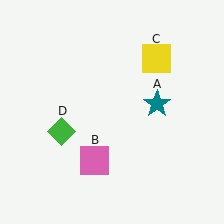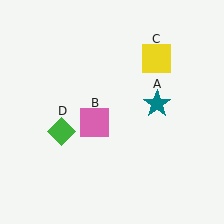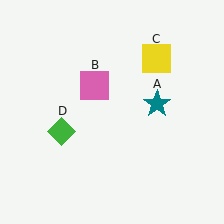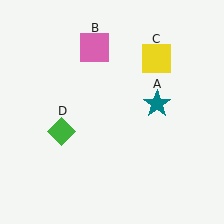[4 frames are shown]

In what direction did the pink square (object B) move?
The pink square (object B) moved up.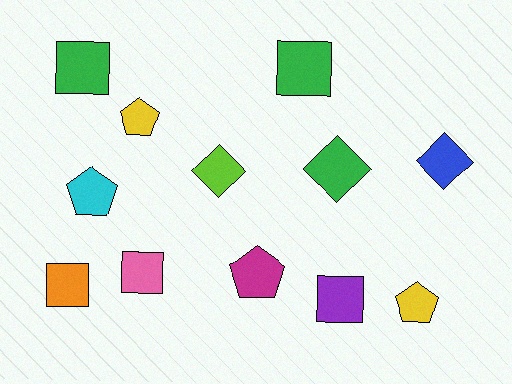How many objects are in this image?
There are 12 objects.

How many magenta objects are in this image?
There is 1 magenta object.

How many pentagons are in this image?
There are 4 pentagons.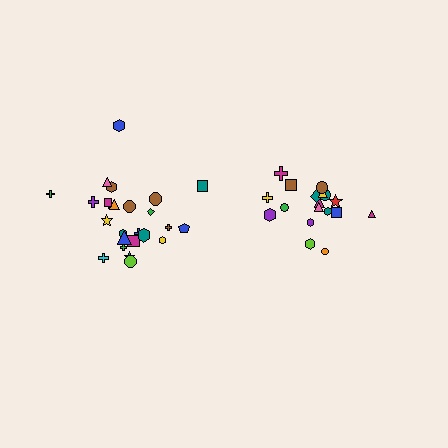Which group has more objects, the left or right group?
The left group.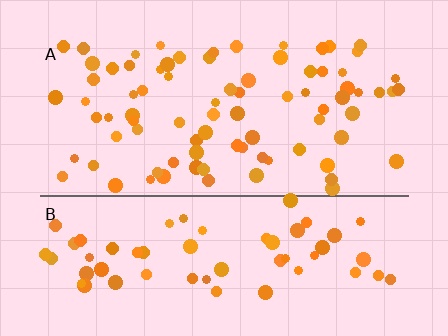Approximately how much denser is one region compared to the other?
Approximately 1.3× — region A over region B.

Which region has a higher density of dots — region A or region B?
A (the top).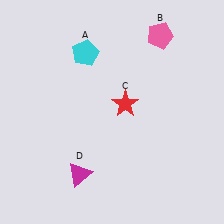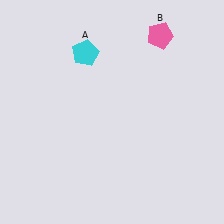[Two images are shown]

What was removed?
The magenta triangle (D), the red star (C) were removed in Image 2.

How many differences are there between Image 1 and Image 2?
There are 2 differences between the two images.